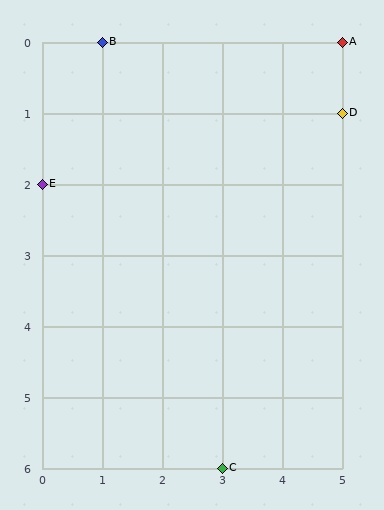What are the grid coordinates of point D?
Point D is at grid coordinates (5, 1).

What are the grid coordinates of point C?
Point C is at grid coordinates (3, 6).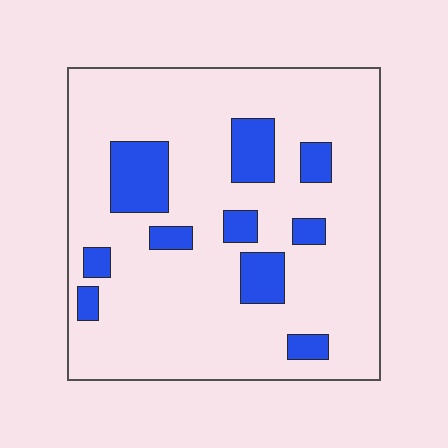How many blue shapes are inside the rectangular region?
10.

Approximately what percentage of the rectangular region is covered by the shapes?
Approximately 15%.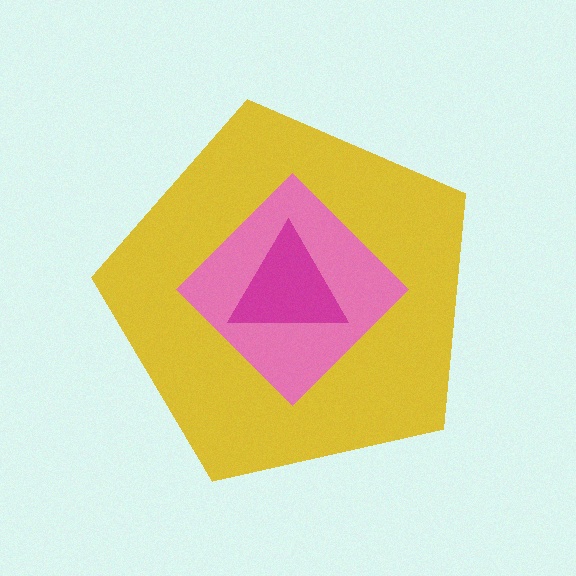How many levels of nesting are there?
3.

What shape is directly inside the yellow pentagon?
The pink diamond.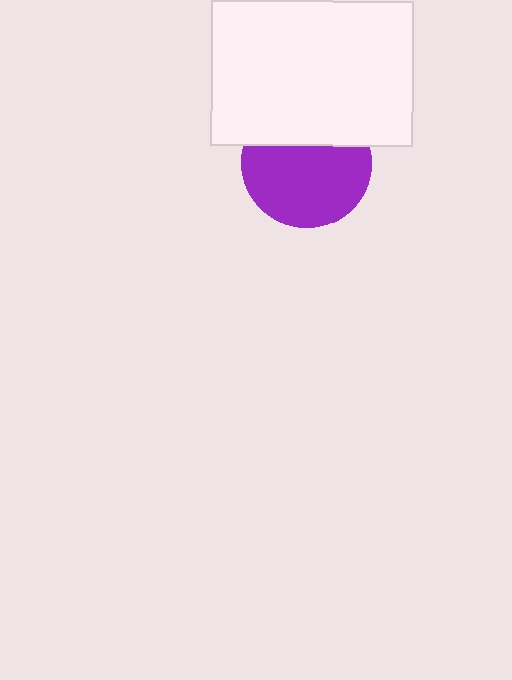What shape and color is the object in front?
The object in front is a white rectangle.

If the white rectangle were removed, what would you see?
You would see the complete purple circle.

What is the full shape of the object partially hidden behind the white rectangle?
The partially hidden object is a purple circle.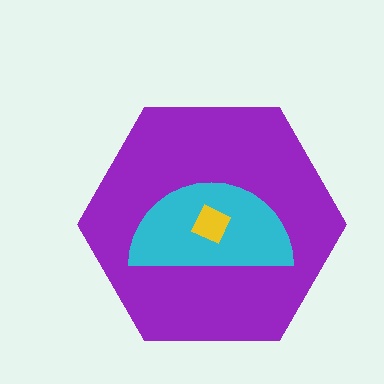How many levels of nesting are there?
3.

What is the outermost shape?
The purple hexagon.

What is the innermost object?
The yellow diamond.